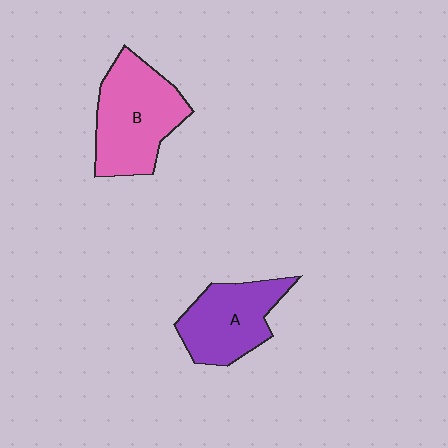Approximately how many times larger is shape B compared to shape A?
Approximately 1.2 times.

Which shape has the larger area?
Shape B (pink).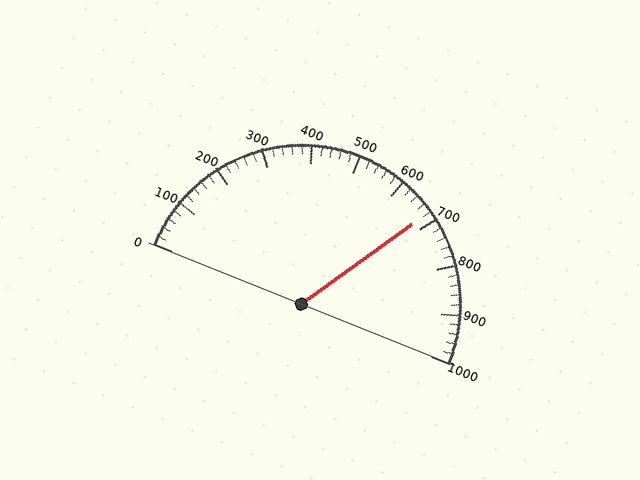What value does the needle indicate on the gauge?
The needle indicates approximately 680.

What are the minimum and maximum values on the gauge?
The gauge ranges from 0 to 1000.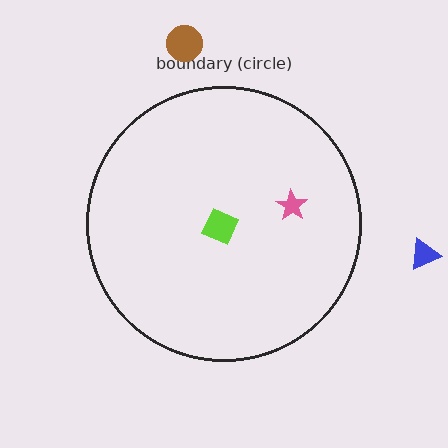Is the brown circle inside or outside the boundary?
Outside.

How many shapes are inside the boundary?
2 inside, 2 outside.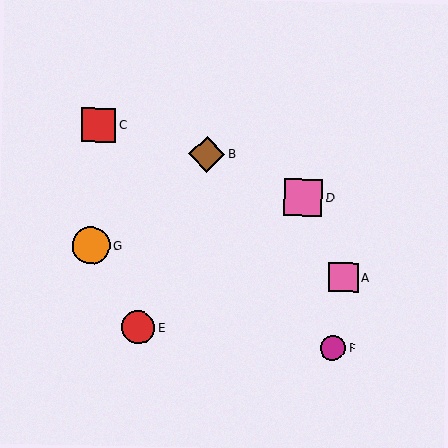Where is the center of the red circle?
The center of the red circle is at (138, 327).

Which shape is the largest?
The pink square (labeled D) is the largest.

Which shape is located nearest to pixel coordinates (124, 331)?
The red circle (labeled E) at (138, 327) is nearest to that location.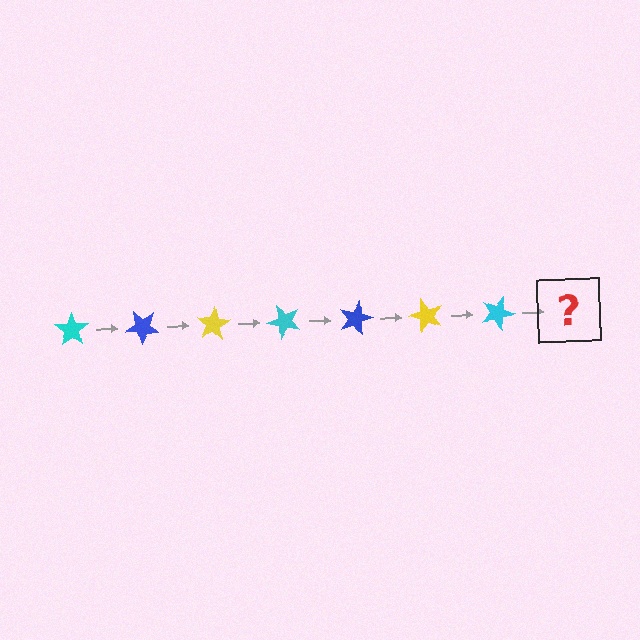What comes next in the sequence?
The next element should be a blue star, rotated 280 degrees from the start.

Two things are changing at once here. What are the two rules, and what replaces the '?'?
The two rules are that it rotates 40 degrees each step and the color cycles through cyan, blue, and yellow. The '?' should be a blue star, rotated 280 degrees from the start.